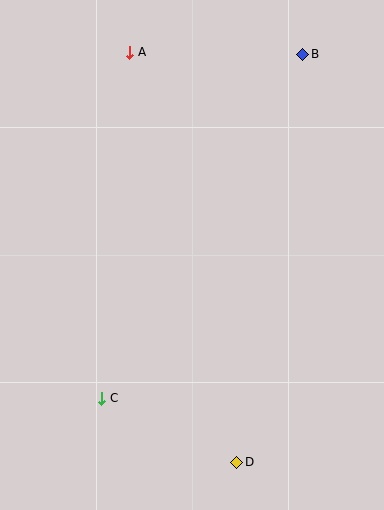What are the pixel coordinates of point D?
Point D is at (237, 462).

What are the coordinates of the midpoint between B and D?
The midpoint between B and D is at (270, 258).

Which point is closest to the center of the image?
Point C at (102, 398) is closest to the center.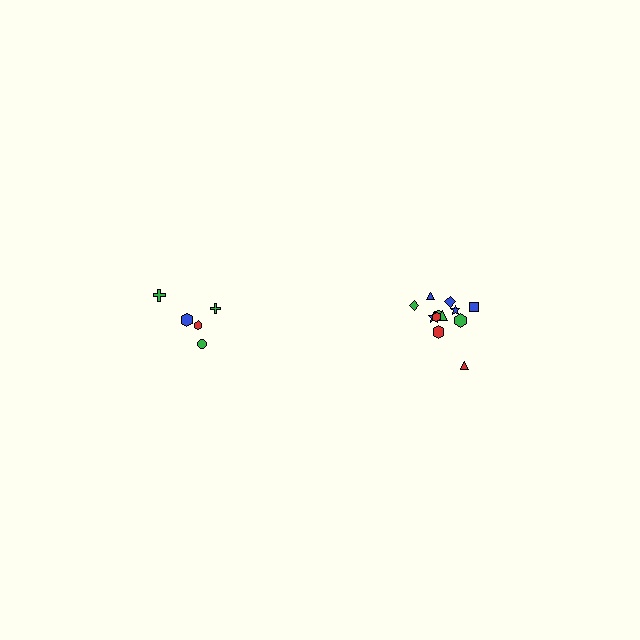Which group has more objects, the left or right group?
The right group.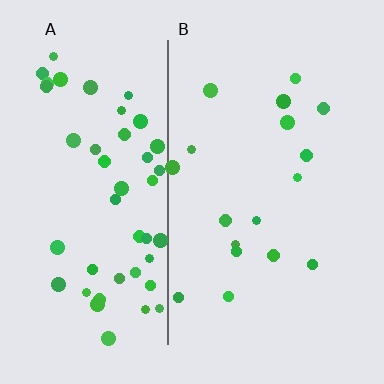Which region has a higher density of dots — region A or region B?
A (the left).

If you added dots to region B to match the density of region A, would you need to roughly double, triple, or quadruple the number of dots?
Approximately triple.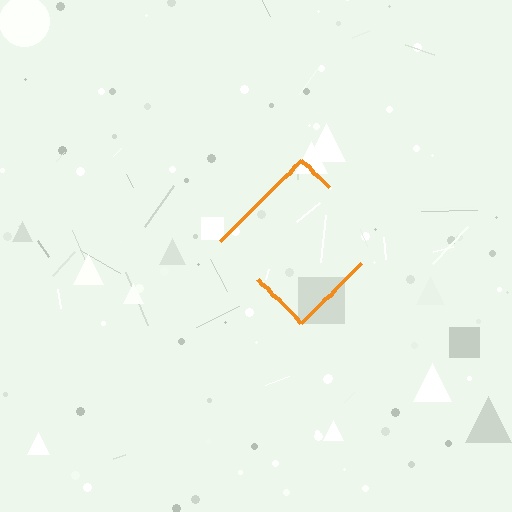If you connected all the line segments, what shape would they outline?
They would outline a diamond.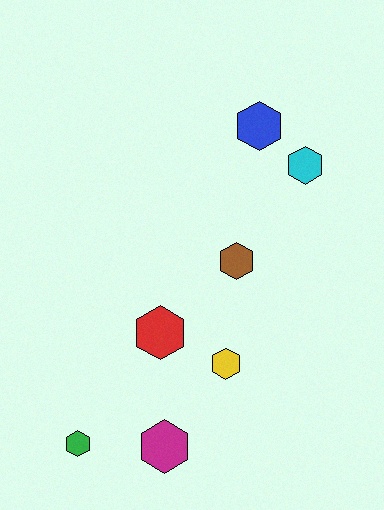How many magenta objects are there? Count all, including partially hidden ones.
There is 1 magenta object.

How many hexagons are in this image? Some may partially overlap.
There are 7 hexagons.